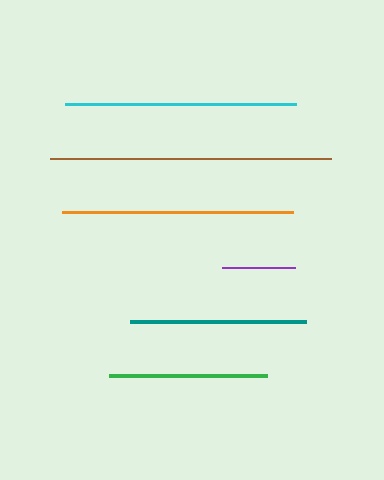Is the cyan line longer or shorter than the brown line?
The brown line is longer than the cyan line.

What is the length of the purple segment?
The purple segment is approximately 73 pixels long.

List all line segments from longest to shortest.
From longest to shortest: brown, orange, cyan, teal, green, purple.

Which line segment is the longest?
The brown line is the longest at approximately 281 pixels.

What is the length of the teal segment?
The teal segment is approximately 175 pixels long.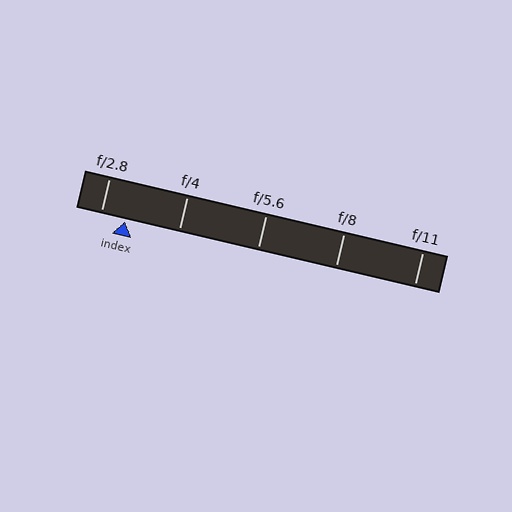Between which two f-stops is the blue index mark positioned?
The index mark is between f/2.8 and f/4.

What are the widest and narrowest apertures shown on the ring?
The widest aperture shown is f/2.8 and the narrowest is f/11.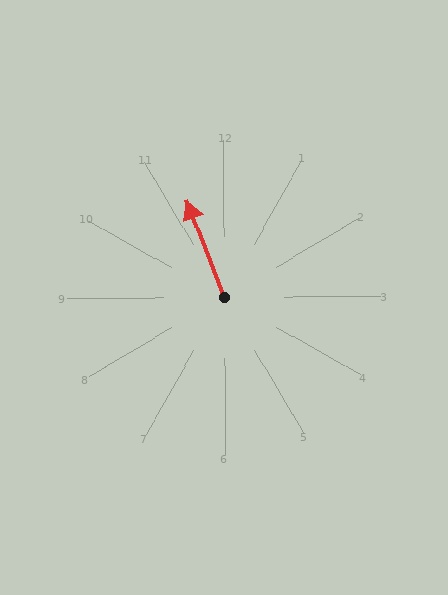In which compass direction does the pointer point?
North.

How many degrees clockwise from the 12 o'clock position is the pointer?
Approximately 340 degrees.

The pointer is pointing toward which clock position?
Roughly 11 o'clock.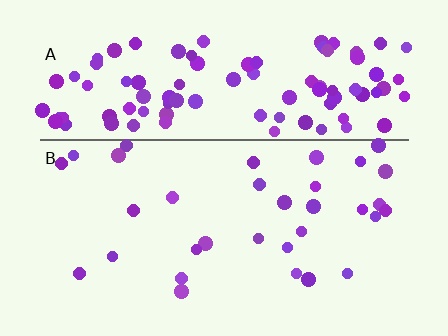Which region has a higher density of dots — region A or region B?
A (the top).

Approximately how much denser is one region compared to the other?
Approximately 3.4× — region A over region B.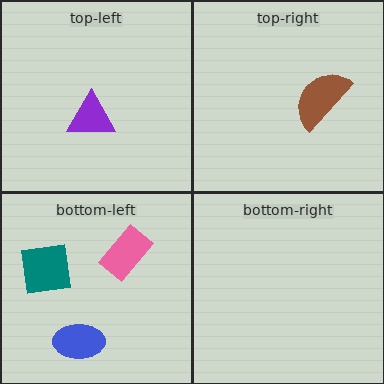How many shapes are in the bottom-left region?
3.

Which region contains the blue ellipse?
The bottom-left region.